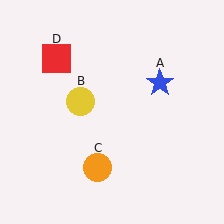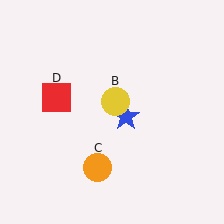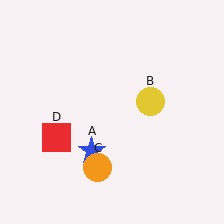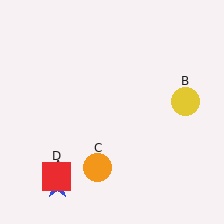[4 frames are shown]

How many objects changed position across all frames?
3 objects changed position: blue star (object A), yellow circle (object B), red square (object D).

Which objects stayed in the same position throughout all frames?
Orange circle (object C) remained stationary.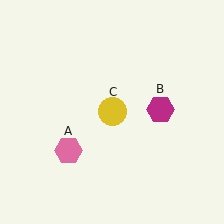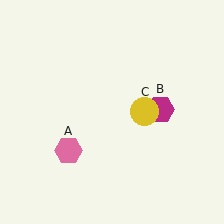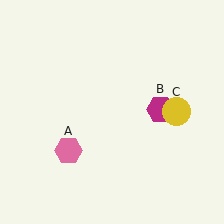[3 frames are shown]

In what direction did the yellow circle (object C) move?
The yellow circle (object C) moved right.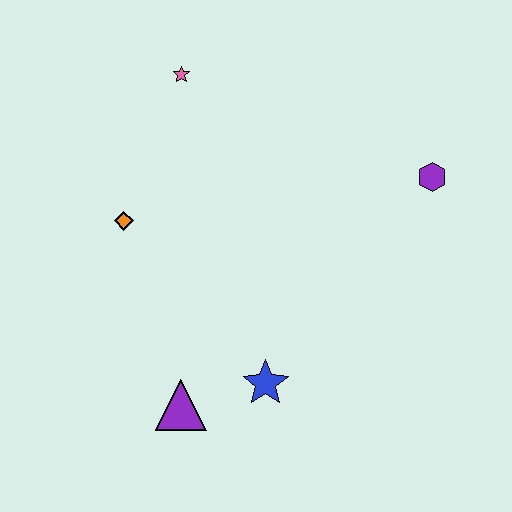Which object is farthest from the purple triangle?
The purple hexagon is farthest from the purple triangle.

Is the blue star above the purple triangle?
Yes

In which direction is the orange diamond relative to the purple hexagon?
The orange diamond is to the left of the purple hexagon.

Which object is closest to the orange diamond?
The pink star is closest to the orange diamond.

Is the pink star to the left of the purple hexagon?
Yes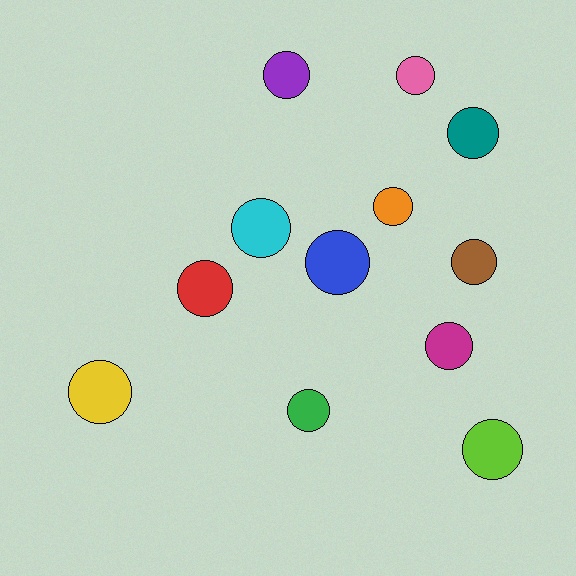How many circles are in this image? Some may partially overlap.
There are 12 circles.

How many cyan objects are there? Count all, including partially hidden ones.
There is 1 cyan object.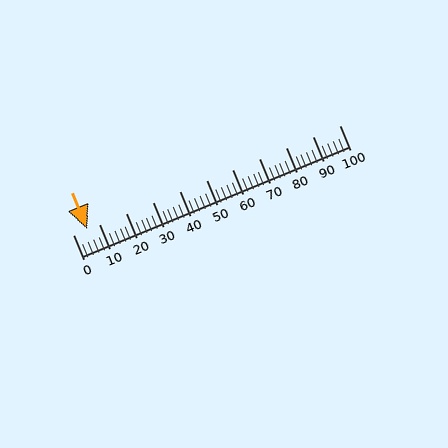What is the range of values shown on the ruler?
The ruler shows values from 0 to 100.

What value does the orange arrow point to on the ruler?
The orange arrow points to approximately 5.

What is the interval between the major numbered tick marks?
The major tick marks are spaced 10 units apart.